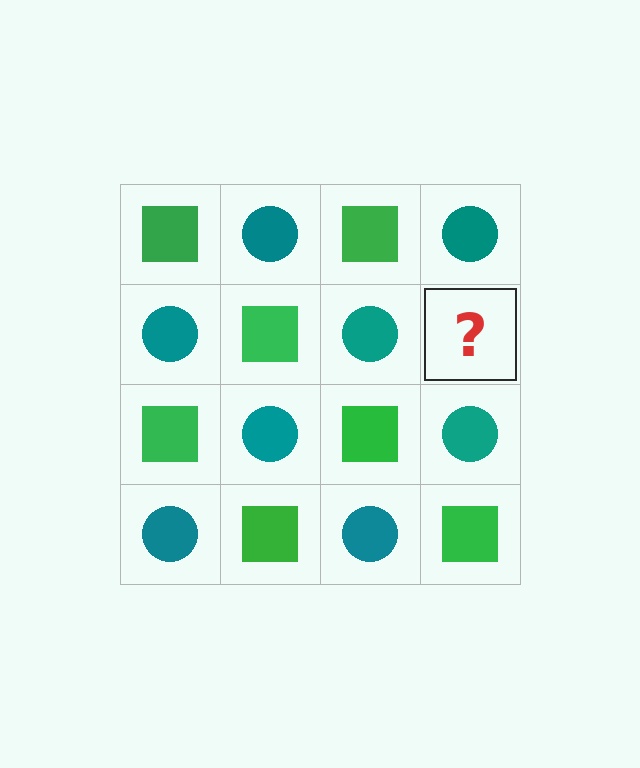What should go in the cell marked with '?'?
The missing cell should contain a green square.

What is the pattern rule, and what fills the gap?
The rule is that it alternates green square and teal circle in a checkerboard pattern. The gap should be filled with a green square.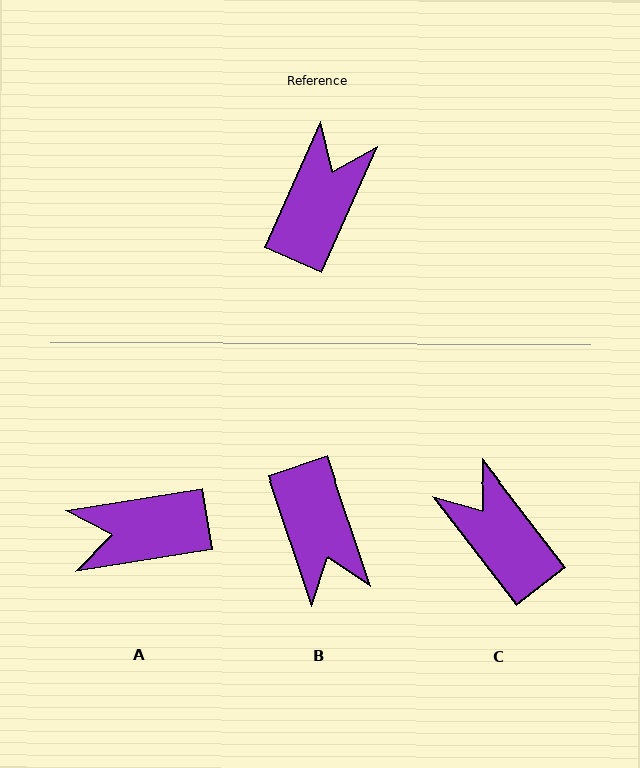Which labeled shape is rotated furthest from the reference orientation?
B, about 138 degrees away.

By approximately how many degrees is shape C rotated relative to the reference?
Approximately 62 degrees counter-clockwise.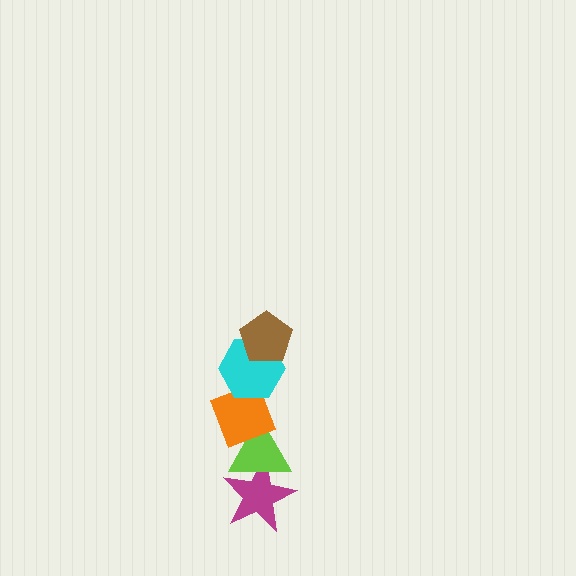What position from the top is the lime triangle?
The lime triangle is 4th from the top.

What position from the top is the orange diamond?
The orange diamond is 3rd from the top.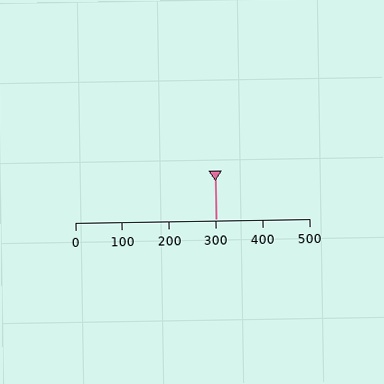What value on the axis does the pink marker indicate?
The marker indicates approximately 300.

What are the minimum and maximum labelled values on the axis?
The axis runs from 0 to 500.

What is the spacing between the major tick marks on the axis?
The major ticks are spaced 100 apart.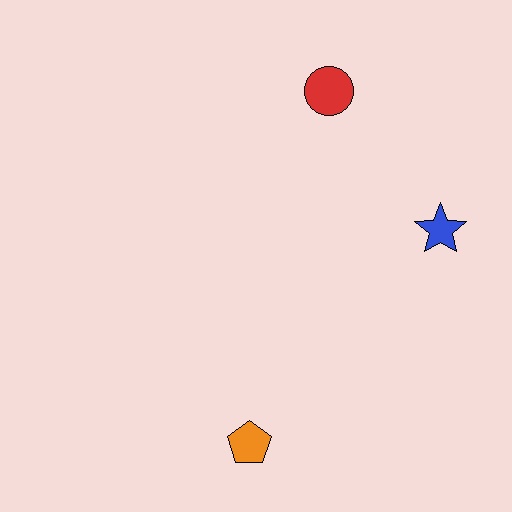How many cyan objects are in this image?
There are no cyan objects.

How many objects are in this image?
There are 3 objects.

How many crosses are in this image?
There are no crosses.